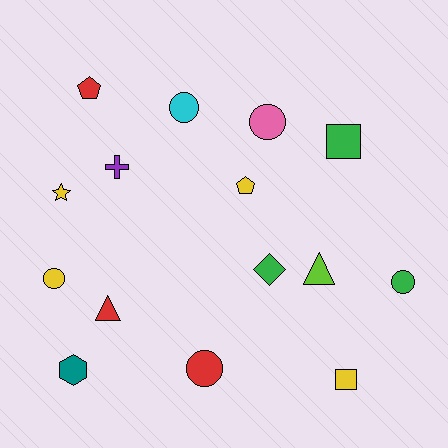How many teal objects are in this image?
There is 1 teal object.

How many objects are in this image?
There are 15 objects.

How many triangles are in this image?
There are 2 triangles.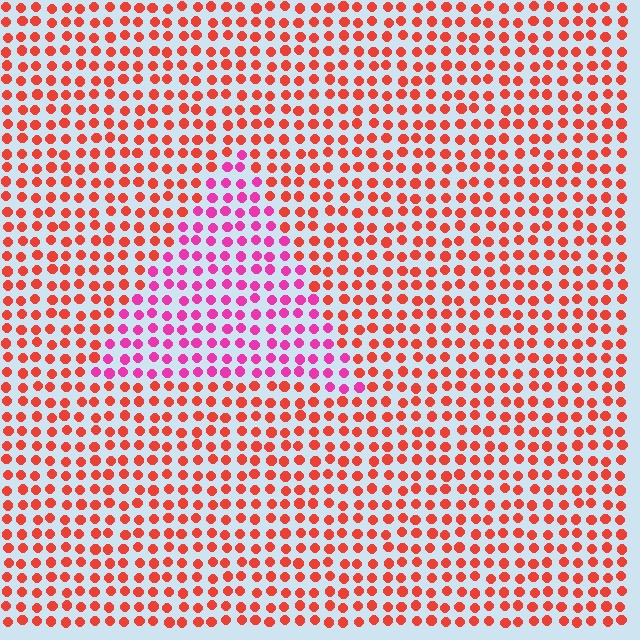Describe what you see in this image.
The image is filled with small red elements in a uniform arrangement. A triangle-shaped region is visible where the elements are tinted to a slightly different hue, forming a subtle color boundary.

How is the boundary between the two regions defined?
The boundary is defined purely by a slight shift in hue (about 44 degrees). Spacing, size, and orientation are identical on both sides.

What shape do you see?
I see a triangle.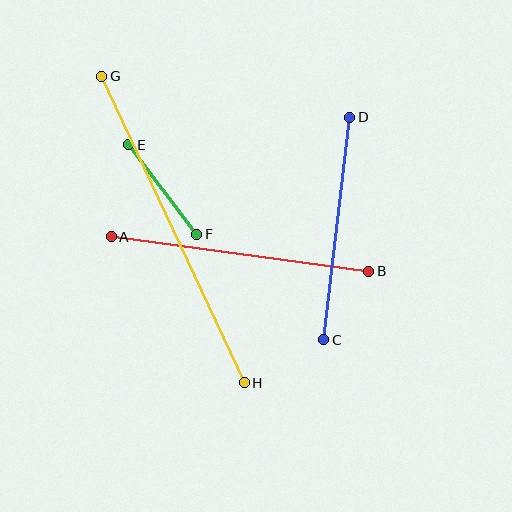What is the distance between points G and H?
The distance is approximately 338 pixels.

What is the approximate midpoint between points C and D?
The midpoint is at approximately (337, 229) pixels.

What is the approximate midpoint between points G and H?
The midpoint is at approximately (173, 230) pixels.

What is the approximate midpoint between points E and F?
The midpoint is at approximately (163, 190) pixels.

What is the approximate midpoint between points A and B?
The midpoint is at approximately (240, 254) pixels.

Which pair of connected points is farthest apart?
Points G and H are farthest apart.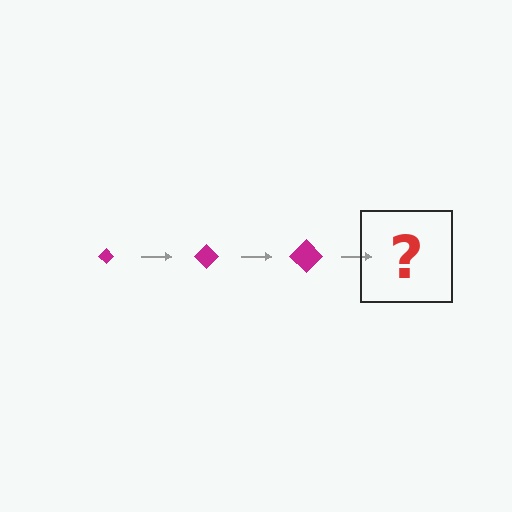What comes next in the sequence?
The next element should be a magenta diamond, larger than the previous one.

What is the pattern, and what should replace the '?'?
The pattern is that the diamond gets progressively larger each step. The '?' should be a magenta diamond, larger than the previous one.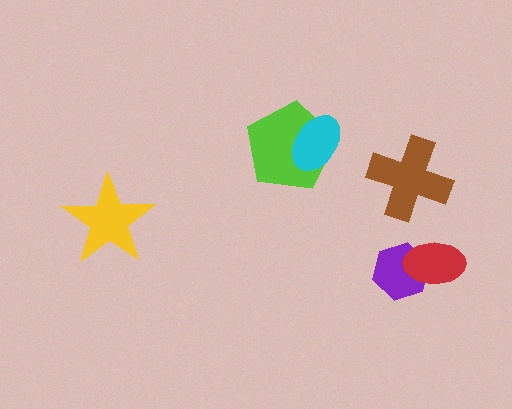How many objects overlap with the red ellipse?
1 object overlaps with the red ellipse.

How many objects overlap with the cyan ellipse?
1 object overlaps with the cyan ellipse.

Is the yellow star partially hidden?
No, no other shape covers it.